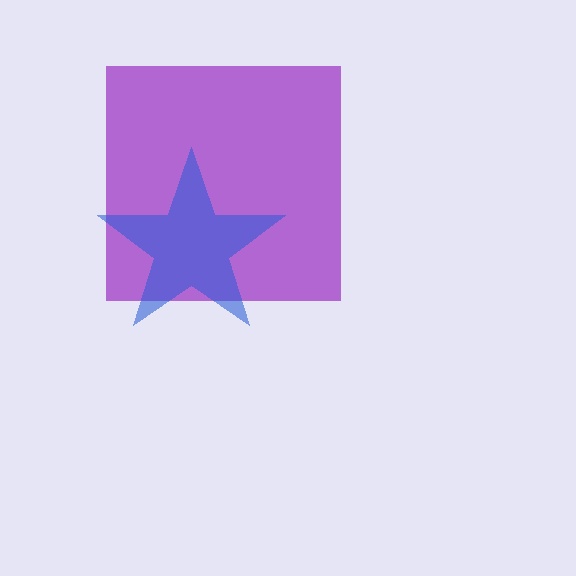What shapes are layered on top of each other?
The layered shapes are: a purple square, a blue star.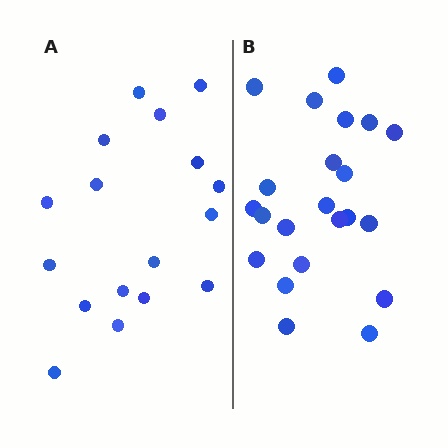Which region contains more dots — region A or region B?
Region B (the right region) has more dots.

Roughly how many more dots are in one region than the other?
Region B has about 5 more dots than region A.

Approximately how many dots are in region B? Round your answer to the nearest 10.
About 20 dots. (The exact count is 22, which rounds to 20.)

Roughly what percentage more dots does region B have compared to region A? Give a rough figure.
About 30% more.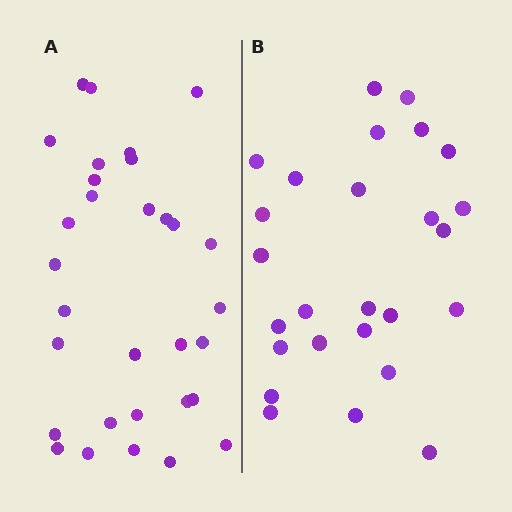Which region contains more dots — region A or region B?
Region A (the left region) has more dots.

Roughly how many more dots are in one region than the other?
Region A has about 5 more dots than region B.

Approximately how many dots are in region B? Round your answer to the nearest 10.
About 30 dots. (The exact count is 26, which rounds to 30.)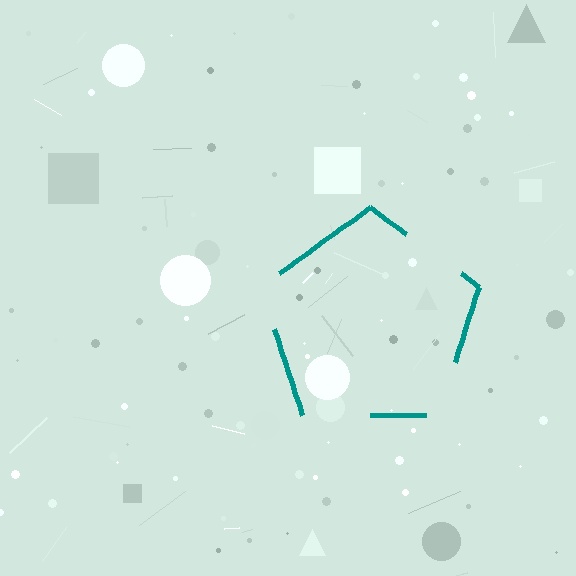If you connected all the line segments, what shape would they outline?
They would outline a pentagon.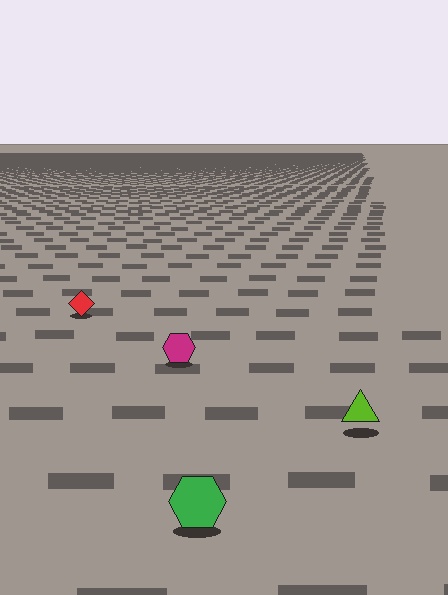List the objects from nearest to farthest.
From nearest to farthest: the green hexagon, the lime triangle, the magenta hexagon, the red diamond.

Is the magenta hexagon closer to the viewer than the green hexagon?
No. The green hexagon is closer — you can tell from the texture gradient: the ground texture is coarser near it.